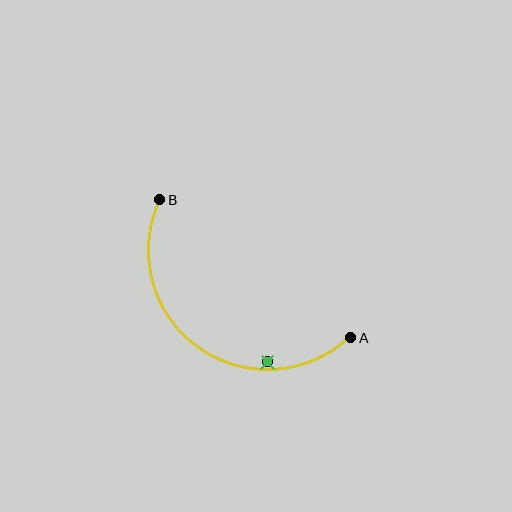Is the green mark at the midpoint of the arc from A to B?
No — the green mark does not lie on the arc at all. It sits slightly inside the curve.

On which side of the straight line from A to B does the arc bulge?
The arc bulges below and to the left of the straight line connecting A and B.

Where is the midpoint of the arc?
The arc midpoint is the point on the curve farthest from the straight line joining A and B. It sits below and to the left of that line.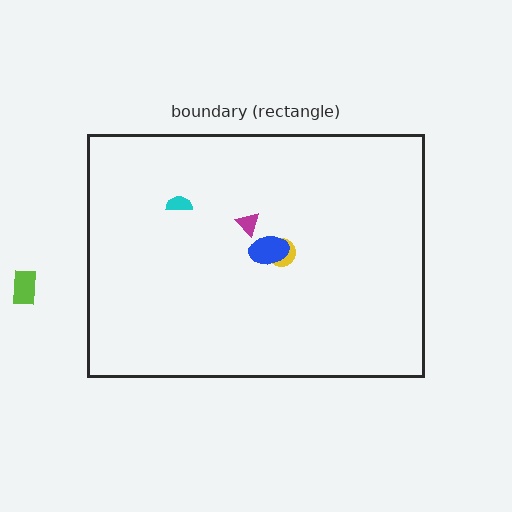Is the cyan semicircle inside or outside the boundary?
Inside.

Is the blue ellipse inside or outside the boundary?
Inside.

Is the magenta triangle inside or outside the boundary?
Inside.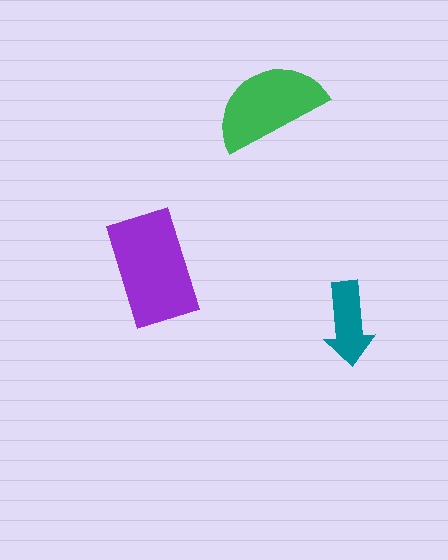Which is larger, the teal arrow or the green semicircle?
The green semicircle.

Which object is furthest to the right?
The teal arrow is rightmost.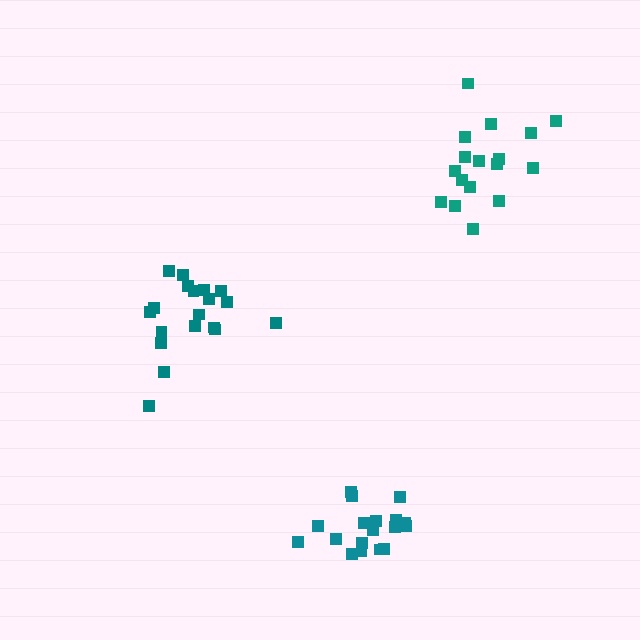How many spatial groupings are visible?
There are 3 spatial groupings.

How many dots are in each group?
Group 1: 17 dots, Group 2: 19 dots, Group 3: 19 dots (55 total).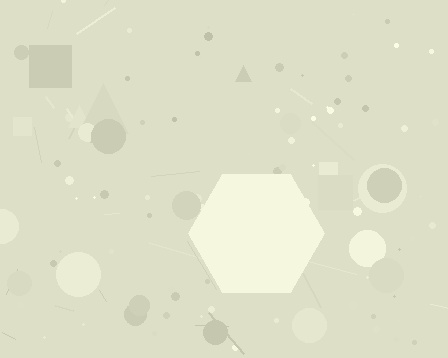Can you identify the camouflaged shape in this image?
The camouflaged shape is a hexagon.